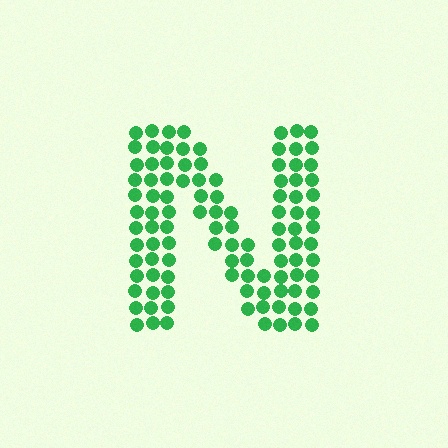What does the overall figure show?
The overall figure shows the letter N.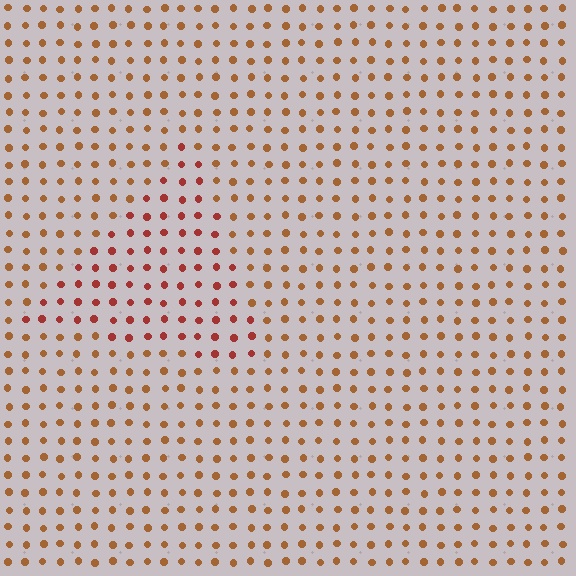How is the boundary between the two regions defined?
The boundary is defined purely by a slight shift in hue (about 26 degrees). Spacing, size, and orientation are identical on both sides.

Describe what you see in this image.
The image is filled with small brown elements in a uniform arrangement. A triangle-shaped region is visible where the elements are tinted to a slightly different hue, forming a subtle color boundary.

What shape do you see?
I see a triangle.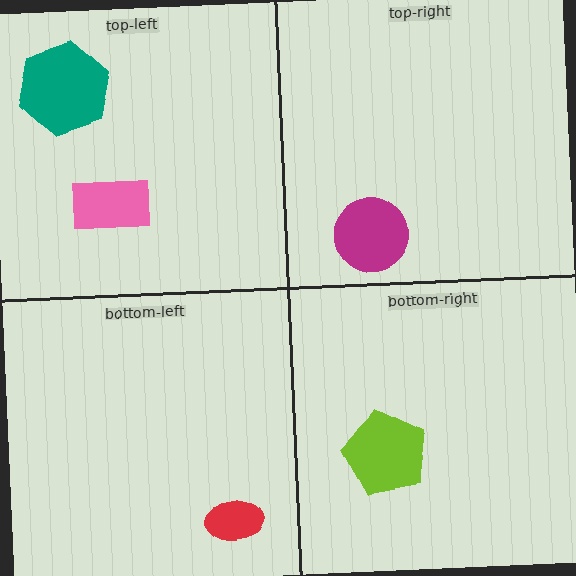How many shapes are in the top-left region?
2.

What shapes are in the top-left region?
The pink rectangle, the teal hexagon.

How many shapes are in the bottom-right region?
1.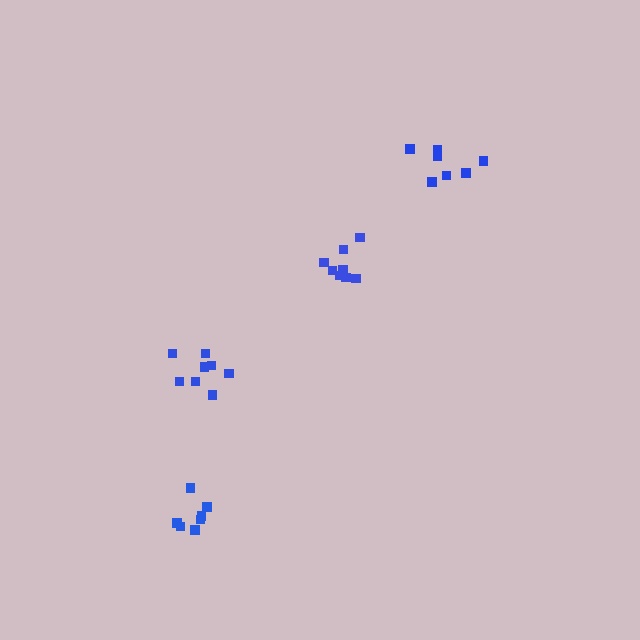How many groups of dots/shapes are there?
There are 4 groups.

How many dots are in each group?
Group 1: 8 dots, Group 2: 8 dots, Group 3: 7 dots, Group 4: 7 dots (30 total).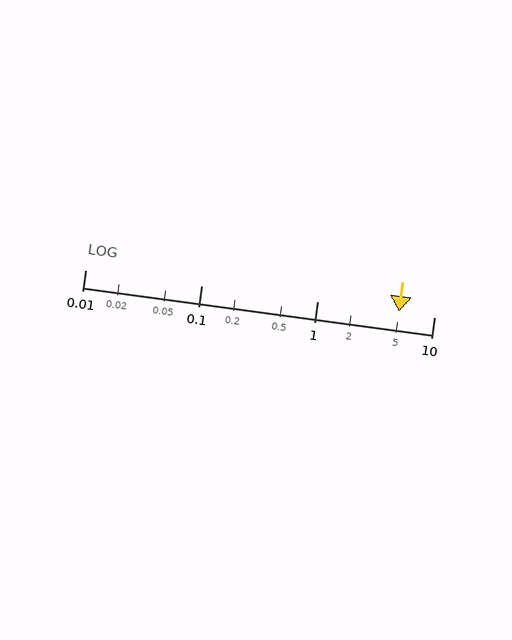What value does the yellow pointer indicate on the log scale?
The pointer indicates approximately 5.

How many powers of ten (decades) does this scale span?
The scale spans 3 decades, from 0.01 to 10.